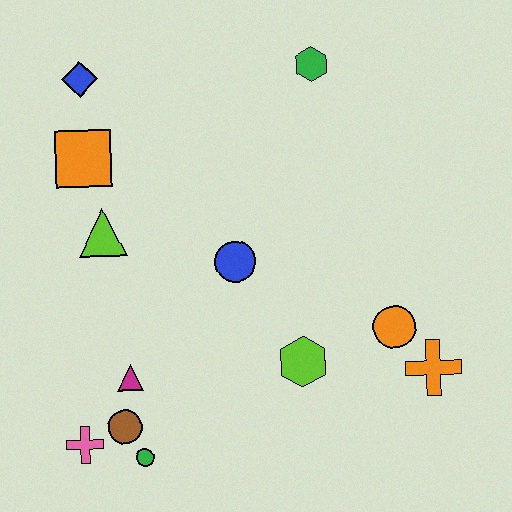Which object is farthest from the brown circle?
The green hexagon is farthest from the brown circle.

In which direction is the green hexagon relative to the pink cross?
The green hexagon is above the pink cross.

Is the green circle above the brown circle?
No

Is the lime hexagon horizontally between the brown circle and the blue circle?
No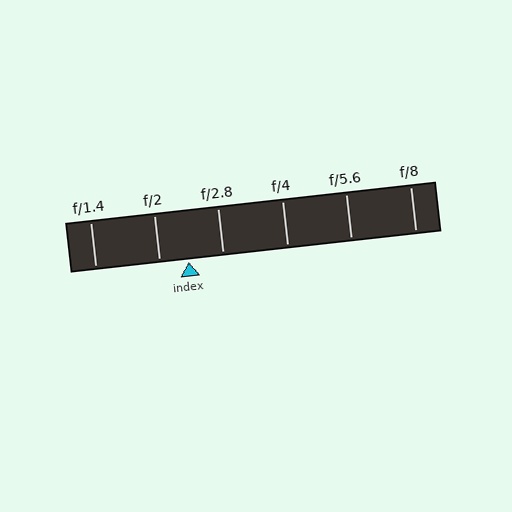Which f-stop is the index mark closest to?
The index mark is closest to f/2.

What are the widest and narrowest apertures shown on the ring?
The widest aperture shown is f/1.4 and the narrowest is f/8.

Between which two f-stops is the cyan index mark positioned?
The index mark is between f/2 and f/2.8.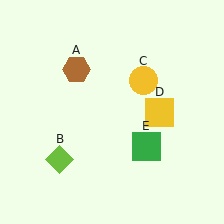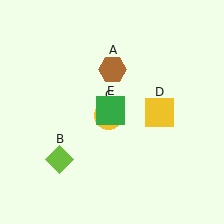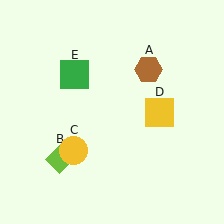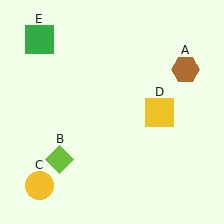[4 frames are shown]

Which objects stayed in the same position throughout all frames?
Lime diamond (object B) and yellow square (object D) remained stationary.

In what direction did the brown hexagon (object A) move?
The brown hexagon (object A) moved right.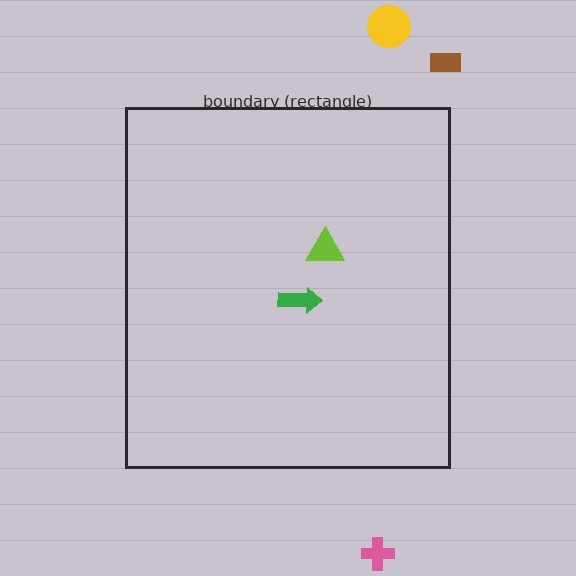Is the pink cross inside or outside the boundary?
Outside.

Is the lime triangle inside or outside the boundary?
Inside.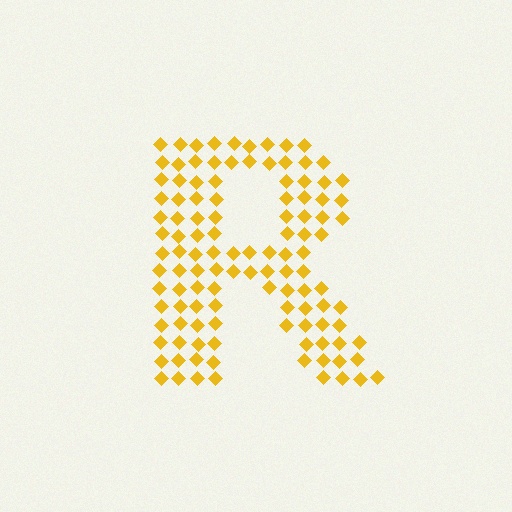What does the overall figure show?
The overall figure shows the letter R.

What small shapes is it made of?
It is made of small diamonds.